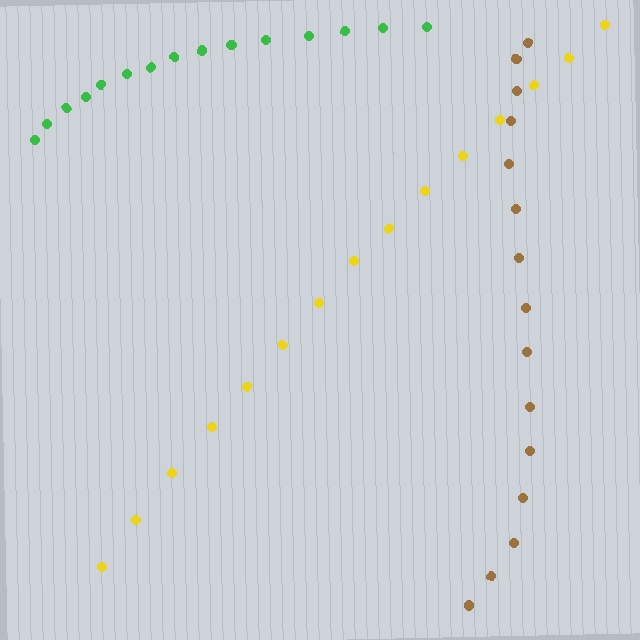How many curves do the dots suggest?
There are 3 distinct paths.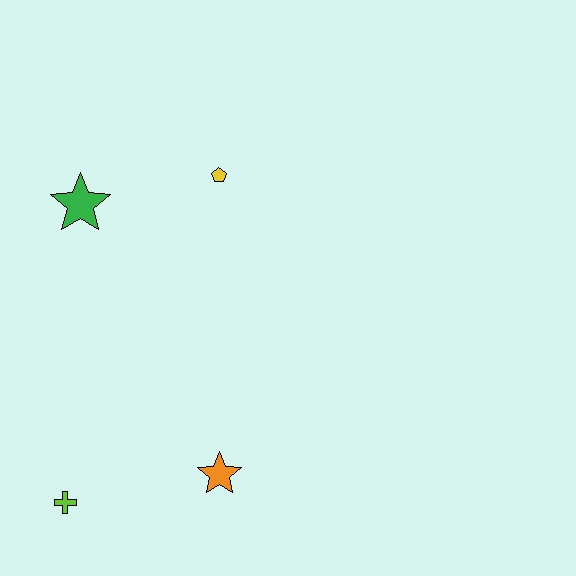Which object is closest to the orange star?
The lime cross is closest to the orange star.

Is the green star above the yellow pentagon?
No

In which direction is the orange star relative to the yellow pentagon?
The orange star is below the yellow pentagon.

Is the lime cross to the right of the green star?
No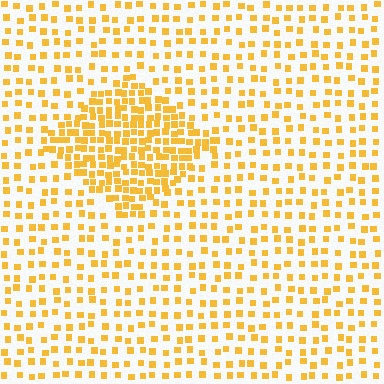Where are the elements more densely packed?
The elements are more densely packed inside the diamond boundary.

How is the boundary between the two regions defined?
The boundary is defined by a change in element density (approximately 2.3x ratio). All elements are the same color, size, and shape.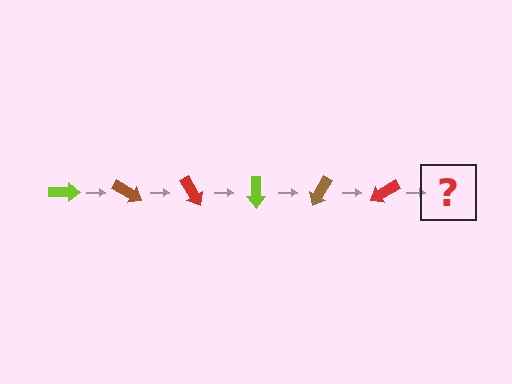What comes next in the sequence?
The next element should be a lime arrow, rotated 180 degrees from the start.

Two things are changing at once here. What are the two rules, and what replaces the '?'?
The two rules are that it rotates 30 degrees each step and the color cycles through lime, brown, and red. The '?' should be a lime arrow, rotated 180 degrees from the start.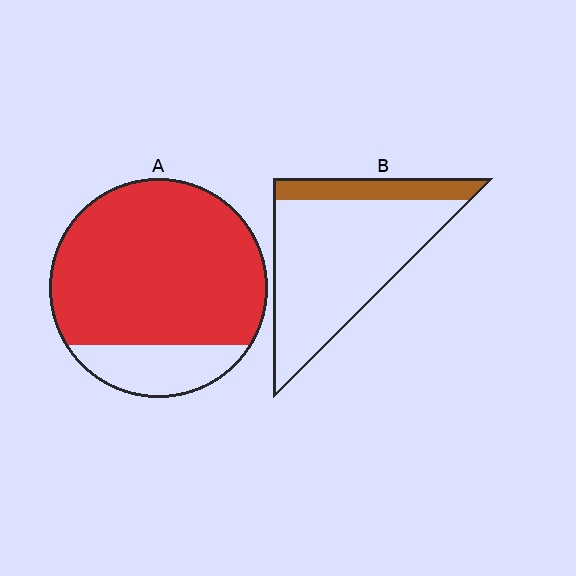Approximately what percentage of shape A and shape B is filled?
A is approximately 80% and B is approximately 20%.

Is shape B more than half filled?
No.